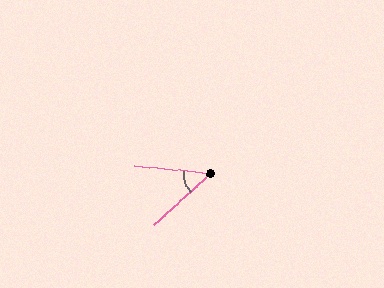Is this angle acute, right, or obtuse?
It is acute.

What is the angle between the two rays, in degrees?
Approximately 48 degrees.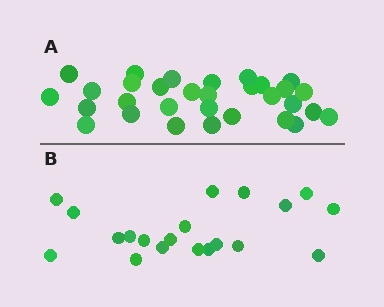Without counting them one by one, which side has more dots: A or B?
Region A (the top region) has more dots.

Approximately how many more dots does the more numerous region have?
Region A has roughly 12 or so more dots than region B.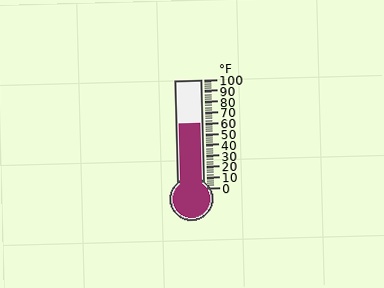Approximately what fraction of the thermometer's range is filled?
The thermometer is filled to approximately 60% of its range.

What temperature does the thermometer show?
The thermometer shows approximately 60°F.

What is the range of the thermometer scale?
The thermometer scale ranges from 0°F to 100°F.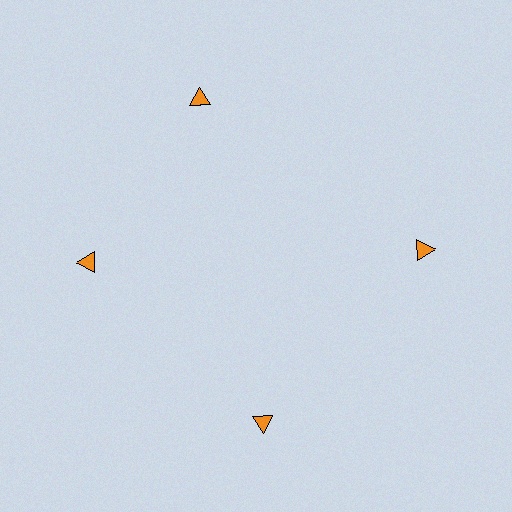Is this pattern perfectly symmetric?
No. The 4 orange triangles are arranged in a ring, but one element near the 12 o'clock position is rotated out of alignment along the ring, breaking the 4-fold rotational symmetry.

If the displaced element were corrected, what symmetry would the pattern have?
It would have 4-fold rotational symmetry — the pattern would map onto itself every 90 degrees.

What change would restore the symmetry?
The symmetry would be restored by rotating it back into even spacing with its neighbors so that all 4 triangles sit at equal angles and equal distance from the center.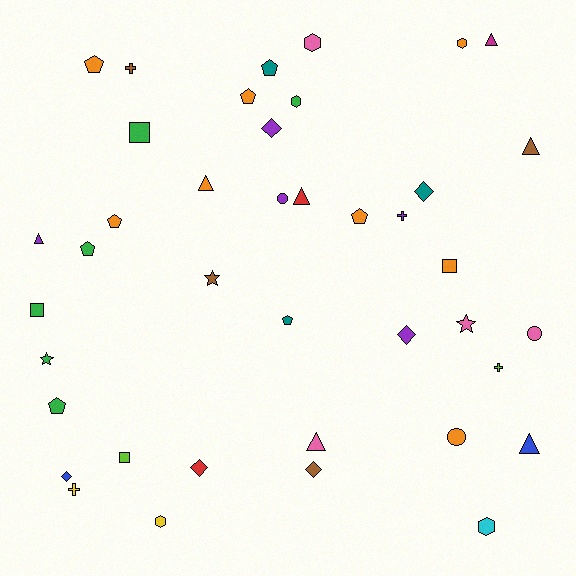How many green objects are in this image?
There are 6 green objects.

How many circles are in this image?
There are 3 circles.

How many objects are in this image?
There are 40 objects.